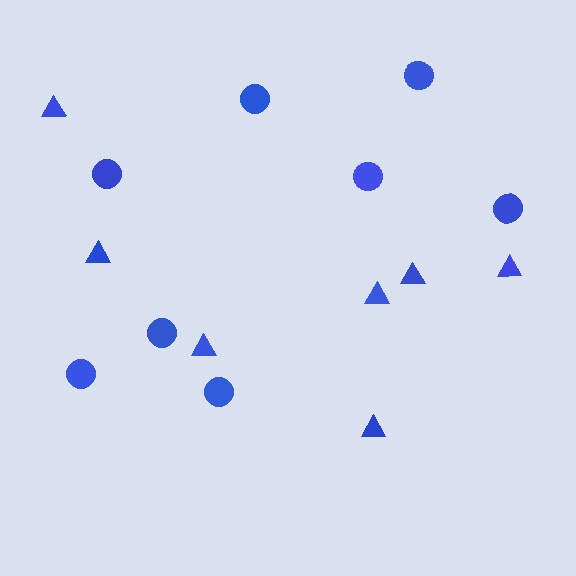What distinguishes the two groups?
There are 2 groups: one group of triangles (7) and one group of circles (8).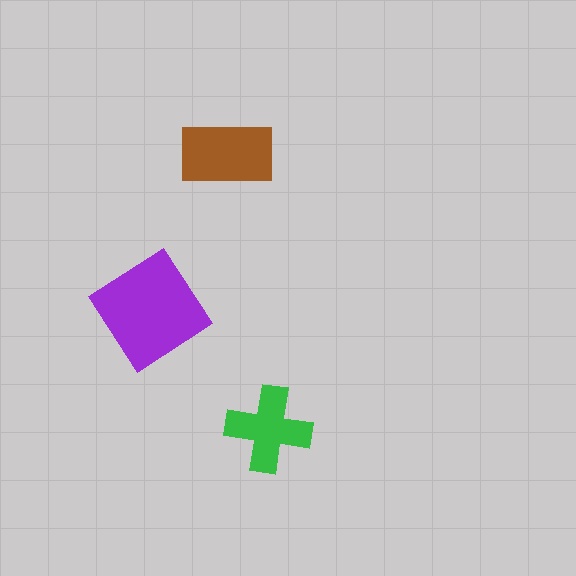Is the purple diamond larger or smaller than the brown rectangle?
Larger.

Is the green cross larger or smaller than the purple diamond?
Smaller.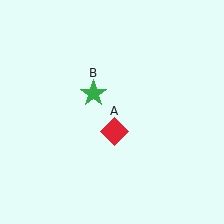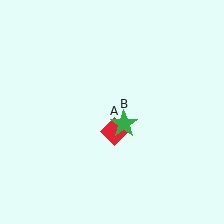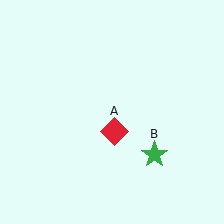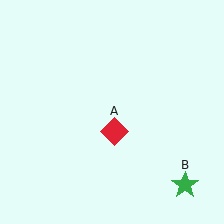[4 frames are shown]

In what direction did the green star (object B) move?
The green star (object B) moved down and to the right.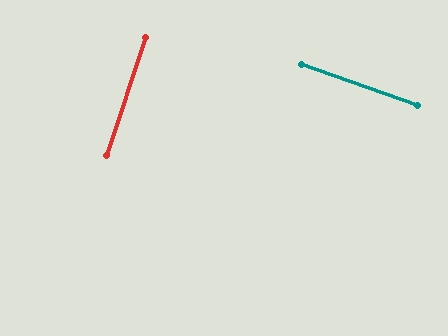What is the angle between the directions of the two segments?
Approximately 89 degrees.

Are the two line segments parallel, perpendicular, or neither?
Perpendicular — they meet at approximately 89°.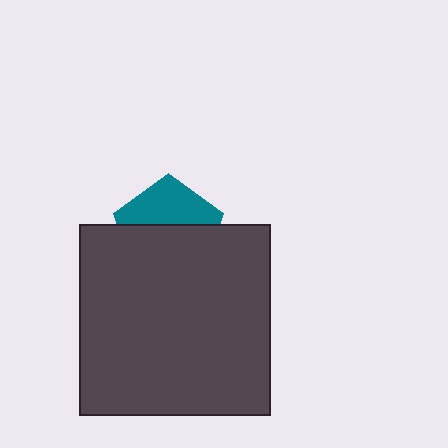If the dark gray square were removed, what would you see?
You would see the complete teal pentagon.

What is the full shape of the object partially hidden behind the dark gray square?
The partially hidden object is a teal pentagon.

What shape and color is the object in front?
The object in front is a dark gray square.